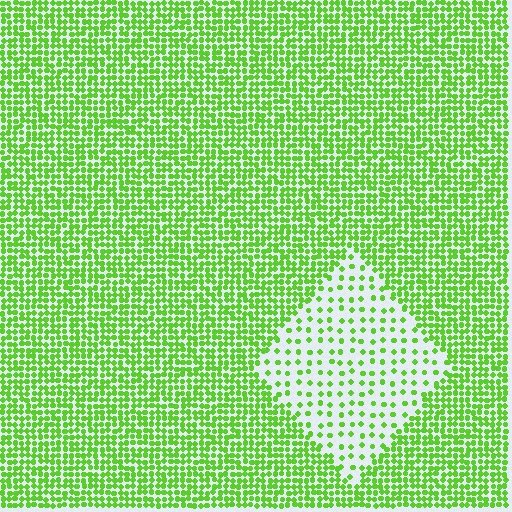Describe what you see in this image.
The image contains small lime elements arranged at two different densities. A diamond-shaped region is visible where the elements are less densely packed than the surrounding area.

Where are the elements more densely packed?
The elements are more densely packed outside the diamond boundary.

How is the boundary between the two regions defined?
The boundary is defined by a change in element density (approximately 2.9x ratio). All elements are the same color, size, and shape.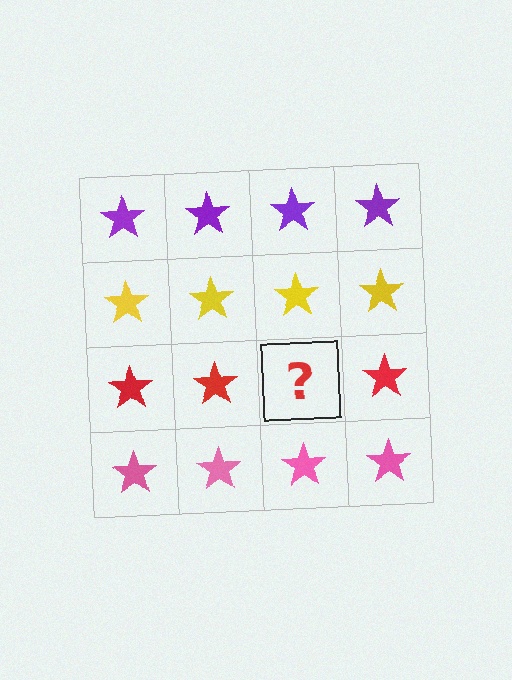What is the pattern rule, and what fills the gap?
The rule is that each row has a consistent color. The gap should be filled with a red star.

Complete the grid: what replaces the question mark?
The question mark should be replaced with a red star.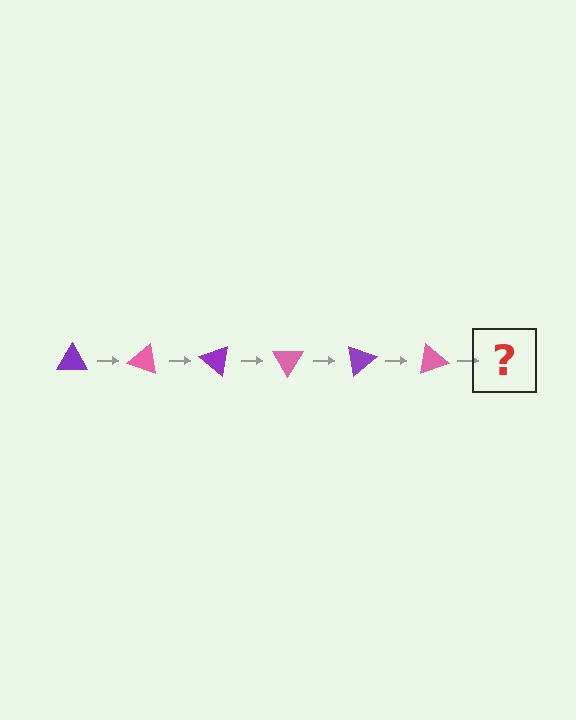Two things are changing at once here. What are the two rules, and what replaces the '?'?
The two rules are that it rotates 20 degrees each step and the color cycles through purple and pink. The '?' should be a purple triangle, rotated 120 degrees from the start.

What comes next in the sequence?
The next element should be a purple triangle, rotated 120 degrees from the start.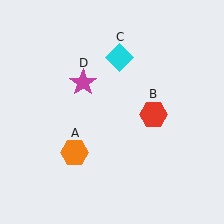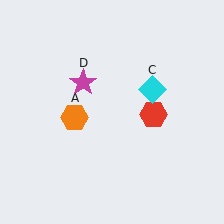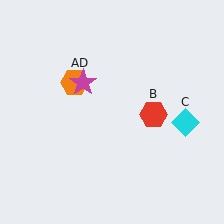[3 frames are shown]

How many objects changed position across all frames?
2 objects changed position: orange hexagon (object A), cyan diamond (object C).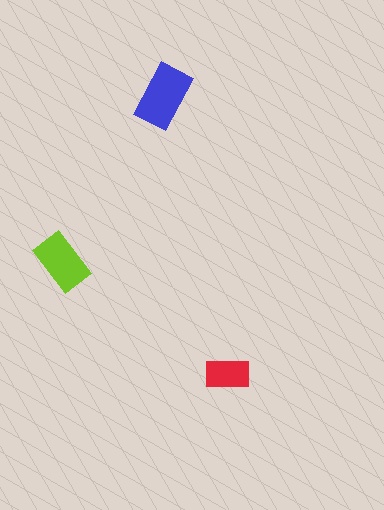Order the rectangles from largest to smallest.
the blue one, the lime one, the red one.